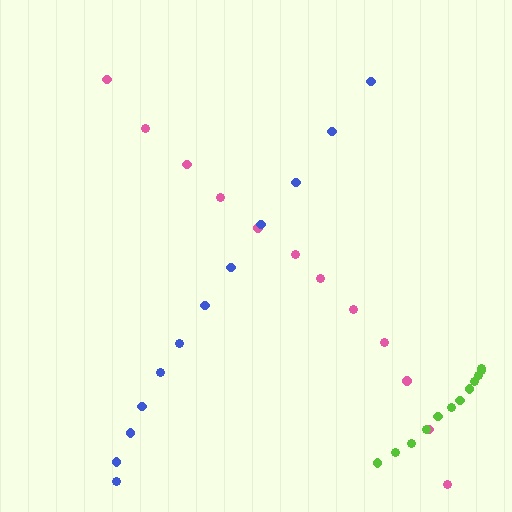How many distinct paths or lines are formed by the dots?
There are 3 distinct paths.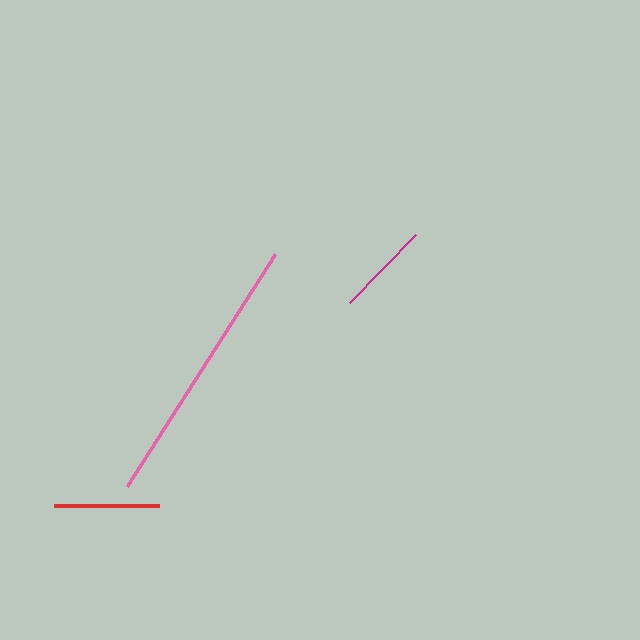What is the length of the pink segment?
The pink segment is approximately 275 pixels long.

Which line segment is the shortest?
The magenta line is the shortest at approximately 95 pixels.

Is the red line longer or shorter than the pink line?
The pink line is longer than the red line.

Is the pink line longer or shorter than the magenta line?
The pink line is longer than the magenta line.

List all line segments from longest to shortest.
From longest to shortest: pink, red, magenta.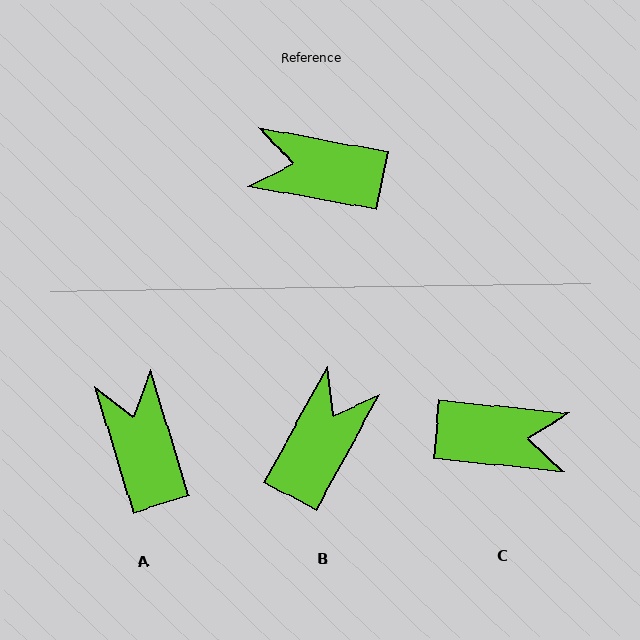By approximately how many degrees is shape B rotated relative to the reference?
Approximately 108 degrees clockwise.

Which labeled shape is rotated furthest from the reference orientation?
C, about 175 degrees away.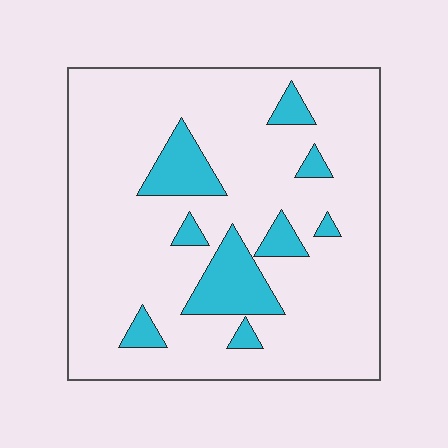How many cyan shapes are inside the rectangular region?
9.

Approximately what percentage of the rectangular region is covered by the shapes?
Approximately 15%.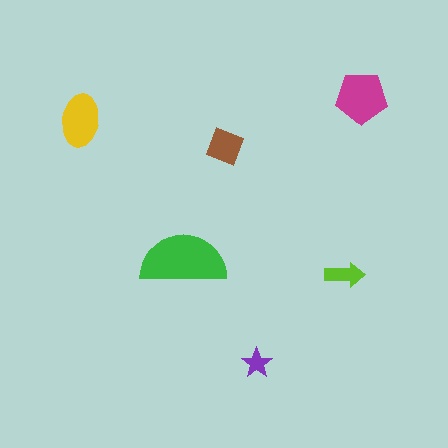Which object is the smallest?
The purple star.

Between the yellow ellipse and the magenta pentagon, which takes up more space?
The magenta pentagon.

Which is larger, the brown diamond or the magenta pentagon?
The magenta pentagon.